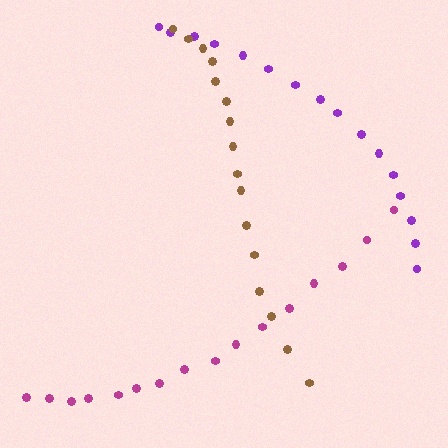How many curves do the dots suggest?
There are 3 distinct paths.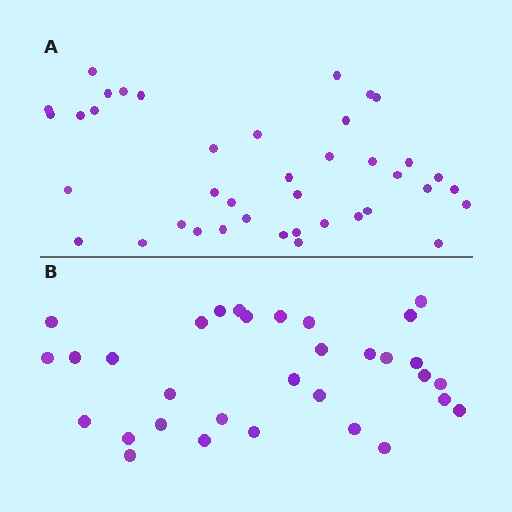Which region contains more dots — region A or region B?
Region A (the top region) has more dots.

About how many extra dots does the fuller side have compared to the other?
Region A has roughly 8 or so more dots than region B.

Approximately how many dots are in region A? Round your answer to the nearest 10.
About 40 dots.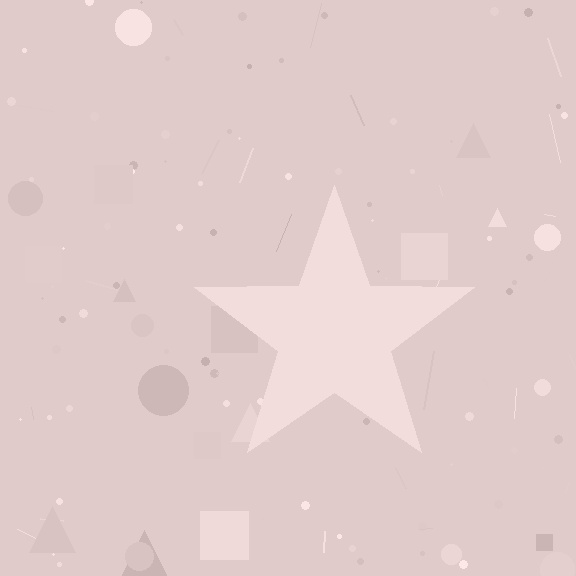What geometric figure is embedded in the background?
A star is embedded in the background.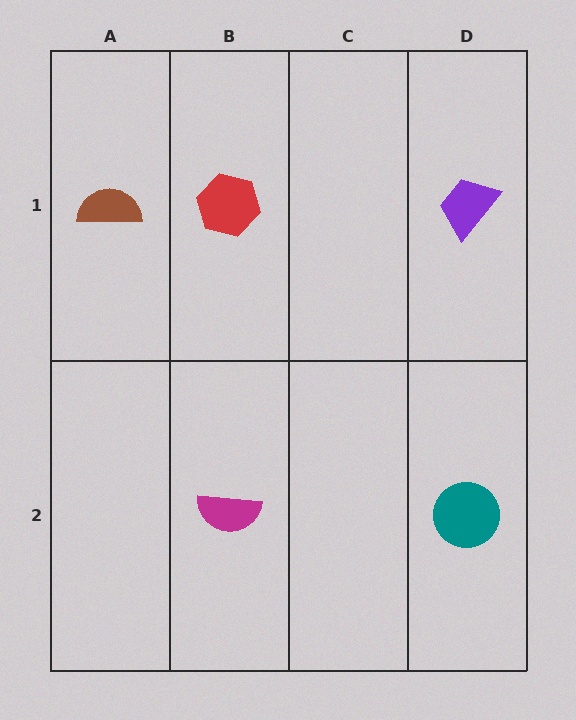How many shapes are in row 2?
2 shapes.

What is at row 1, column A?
A brown semicircle.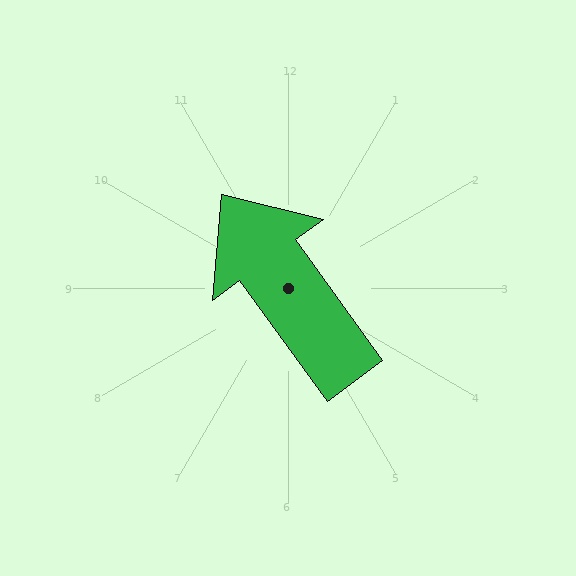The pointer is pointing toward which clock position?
Roughly 11 o'clock.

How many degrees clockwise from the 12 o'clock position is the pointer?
Approximately 324 degrees.